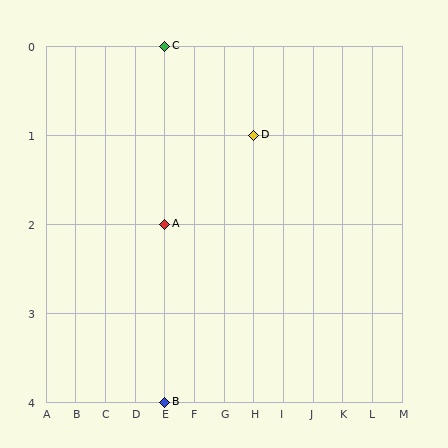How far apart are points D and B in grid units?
Points D and B are 3 columns and 3 rows apart (about 4.2 grid units diagonally).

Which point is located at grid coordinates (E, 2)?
Point A is at (E, 2).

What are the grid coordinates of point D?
Point D is at grid coordinates (H, 1).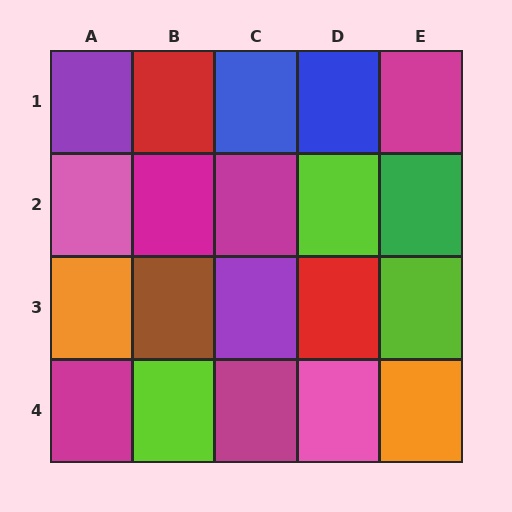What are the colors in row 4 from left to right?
Magenta, lime, magenta, pink, orange.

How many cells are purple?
2 cells are purple.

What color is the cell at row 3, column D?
Red.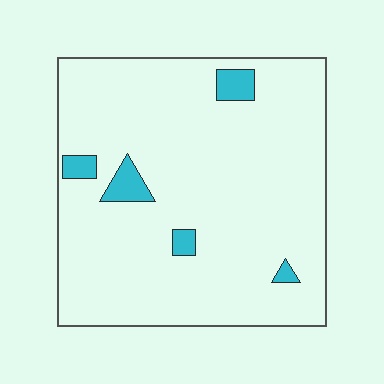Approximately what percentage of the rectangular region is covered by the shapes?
Approximately 5%.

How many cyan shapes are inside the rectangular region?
5.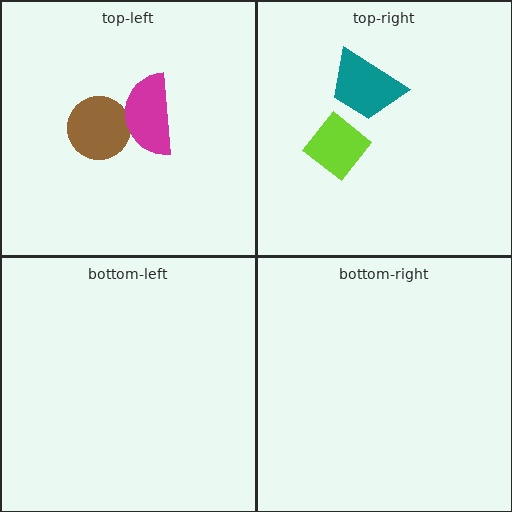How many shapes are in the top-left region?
2.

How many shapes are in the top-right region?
2.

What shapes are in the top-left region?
The brown circle, the magenta semicircle.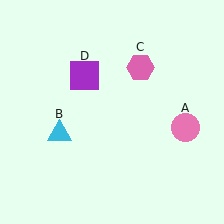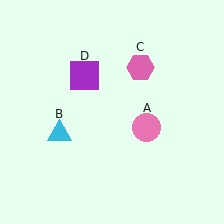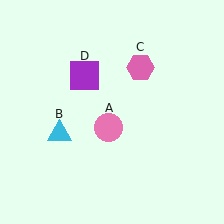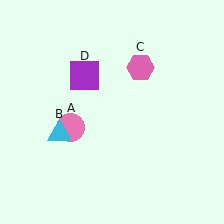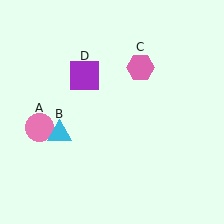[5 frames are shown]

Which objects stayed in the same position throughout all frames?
Cyan triangle (object B) and pink hexagon (object C) and purple square (object D) remained stationary.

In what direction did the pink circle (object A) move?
The pink circle (object A) moved left.